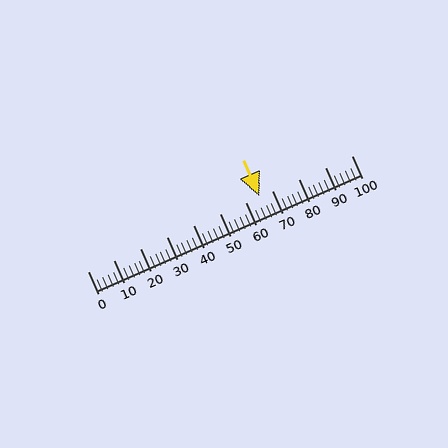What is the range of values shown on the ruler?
The ruler shows values from 0 to 100.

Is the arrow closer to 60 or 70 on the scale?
The arrow is closer to 70.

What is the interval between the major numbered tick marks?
The major tick marks are spaced 10 units apart.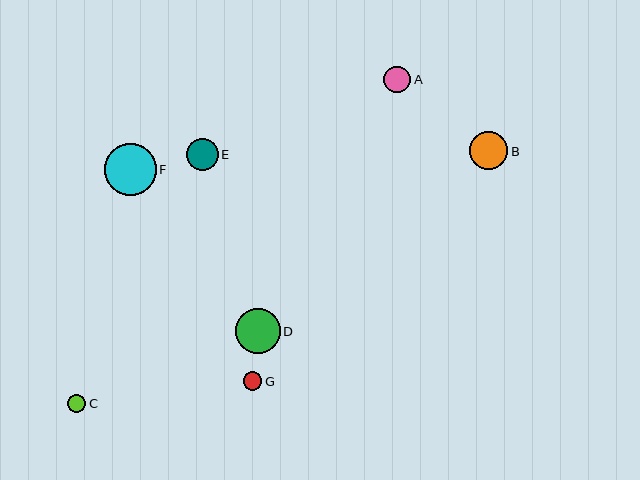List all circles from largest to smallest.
From largest to smallest: F, D, B, E, A, C, G.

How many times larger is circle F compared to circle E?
Circle F is approximately 1.6 times the size of circle E.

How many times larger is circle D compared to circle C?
Circle D is approximately 2.4 times the size of circle C.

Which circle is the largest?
Circle F is the largest with a size of approximately 52 pixels.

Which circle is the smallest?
Circle G is the smallest with a size of approximately 18 pixels.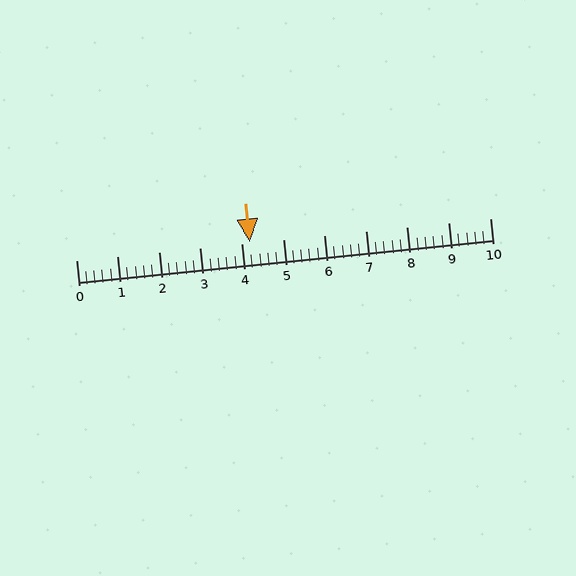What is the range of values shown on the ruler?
The ruler shows values from 0 to 10.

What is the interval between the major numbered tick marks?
The major tick marks are spaced 1 units apart.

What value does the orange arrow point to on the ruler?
The orange arrow points to approximately 4.2.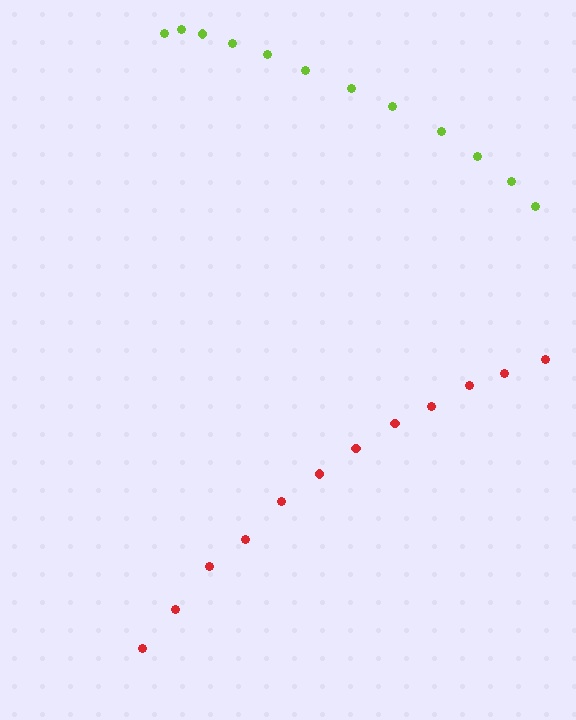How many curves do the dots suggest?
There are 2 distinct paths.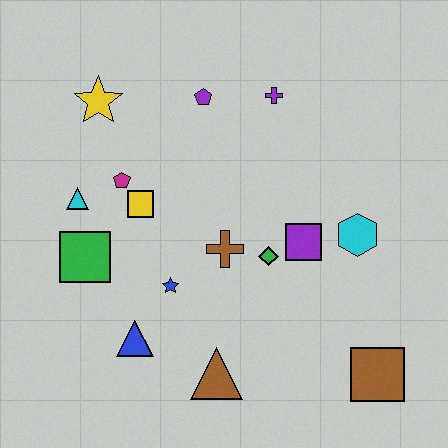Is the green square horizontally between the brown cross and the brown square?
No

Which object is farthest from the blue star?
The brown square is farthest from the blue star.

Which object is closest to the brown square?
The cyan hexagon is closest to the brown square.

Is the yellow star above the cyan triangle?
Yes